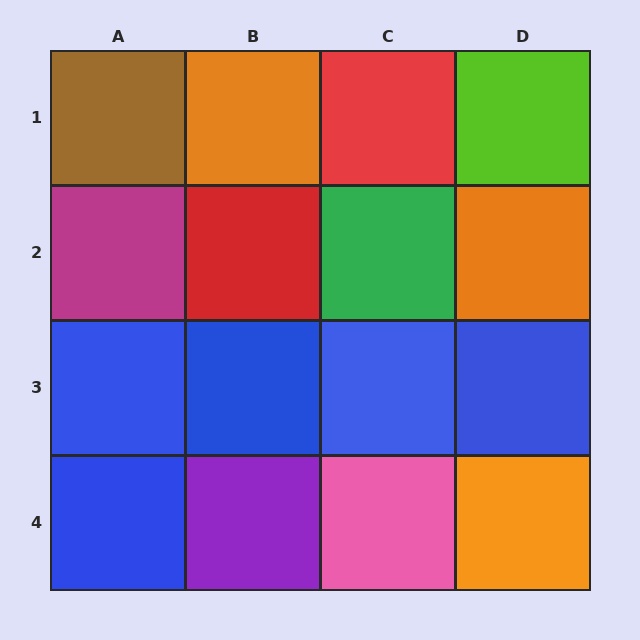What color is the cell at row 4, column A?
Blue.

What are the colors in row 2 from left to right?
Magenta, red, green, orange.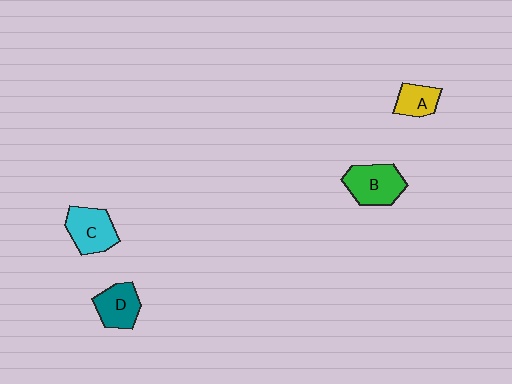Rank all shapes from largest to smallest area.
From largest to smallest: B (green), C (cyan), D (teal), A (yellow).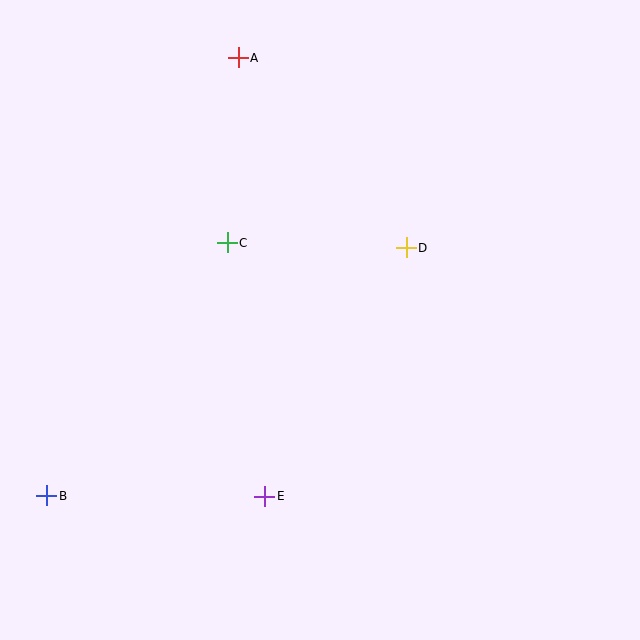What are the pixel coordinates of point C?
Point C is at (227, 243).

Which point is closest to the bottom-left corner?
Point B is closest to the bottom-left corner.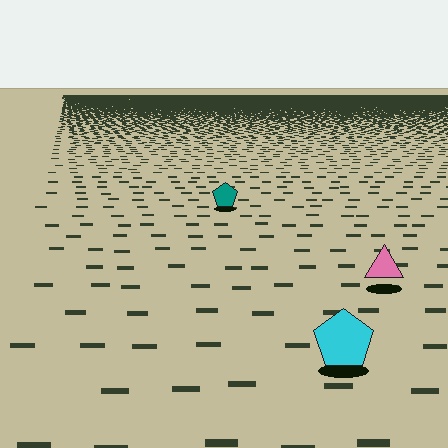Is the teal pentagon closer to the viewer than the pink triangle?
No. The pink triangle is closer — you can tell from the texture gradient: the ground texture is coarser near it.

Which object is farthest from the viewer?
The teal pentagon is farthest from the viewer. It appears smaller and the ground texture around it is denser.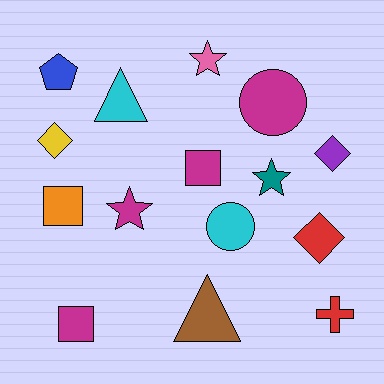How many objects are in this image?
There are 15 objects.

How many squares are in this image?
There are 3 squares.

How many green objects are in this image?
There are no green objects.